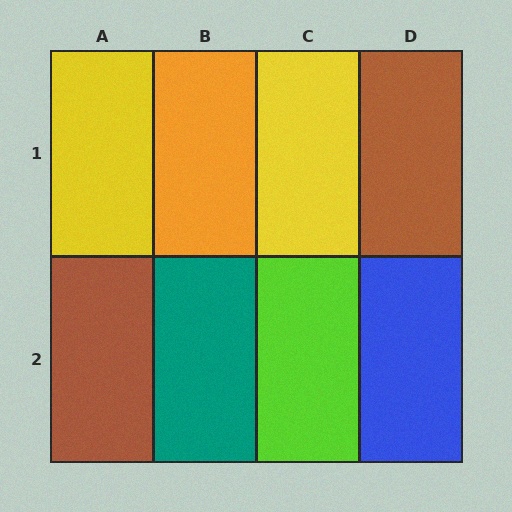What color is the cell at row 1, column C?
Yellow.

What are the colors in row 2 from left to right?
Brown, teal, lime, blue.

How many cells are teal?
1 cell is teal.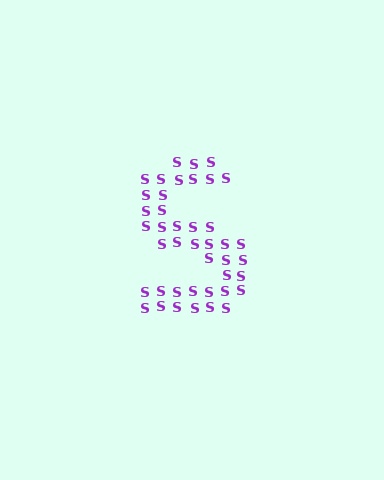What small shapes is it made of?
It is made of small letter S's.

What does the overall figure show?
The overall figure shows the letter S.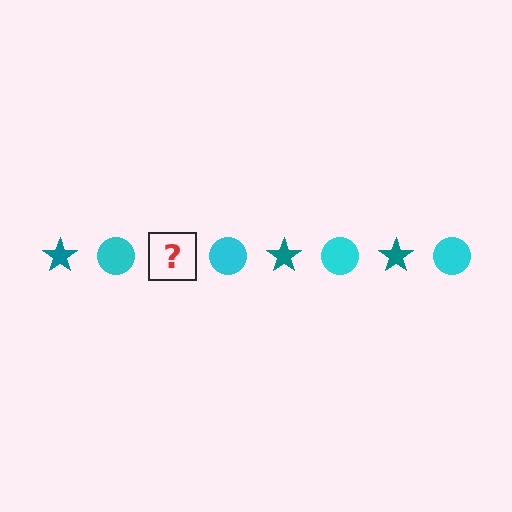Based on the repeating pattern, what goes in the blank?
The blank should be a teal star.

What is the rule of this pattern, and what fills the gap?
The rule is that the pattern alternates between teal star and cyan circle. The gap should be filled with a teal star.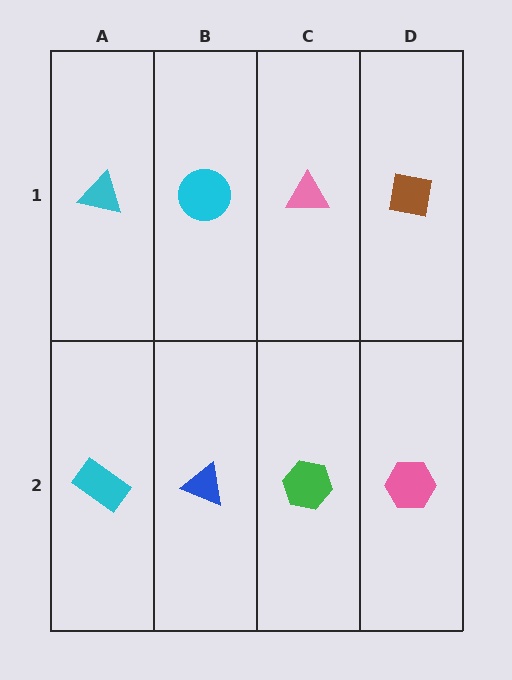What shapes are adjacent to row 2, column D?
A brown square (row 1, column D), a green hexagon (row 2, column C).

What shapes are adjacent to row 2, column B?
A cyan circle (row 1, column B), a cyan rectangle (row 2, column A), a green hexagon (row 2, column C).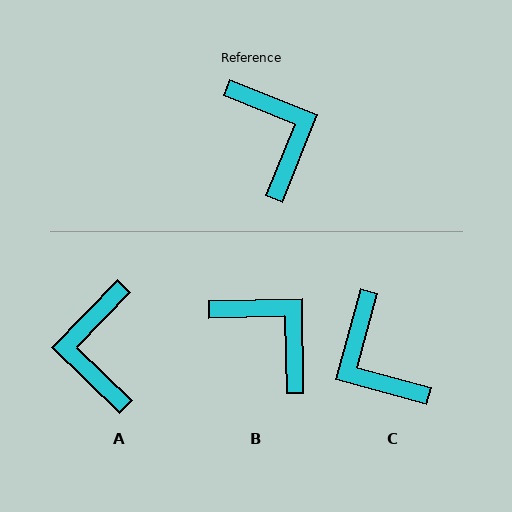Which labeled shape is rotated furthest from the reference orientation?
C, about 173 degrees away.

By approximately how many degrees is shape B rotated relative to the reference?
Approximately 23 degrees counter-clockwise.